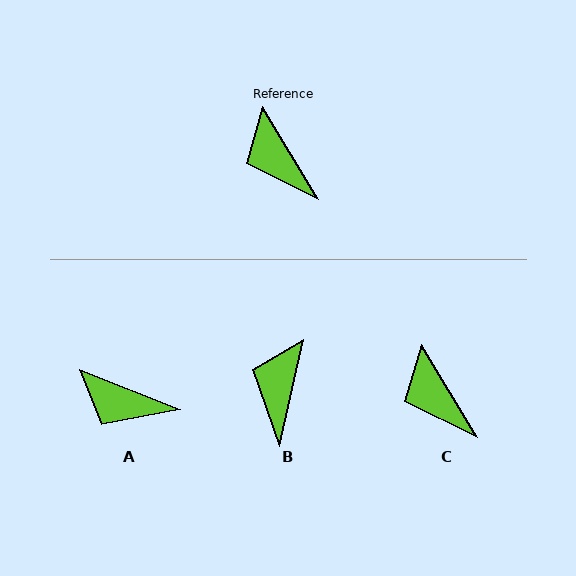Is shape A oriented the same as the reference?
No, it is off by about 37 degrees.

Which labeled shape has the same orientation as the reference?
C.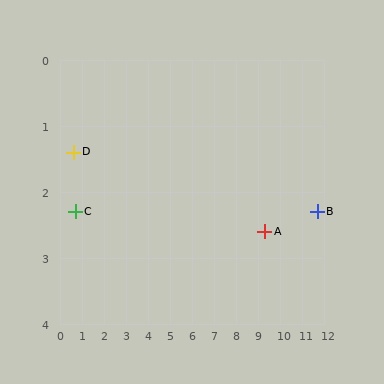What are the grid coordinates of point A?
Point A is at approximately (9.3, 2.6).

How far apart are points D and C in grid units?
Points D and C are about 0.9 grid units apart.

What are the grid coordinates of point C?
Point C is at approximately (0.7, 2.3).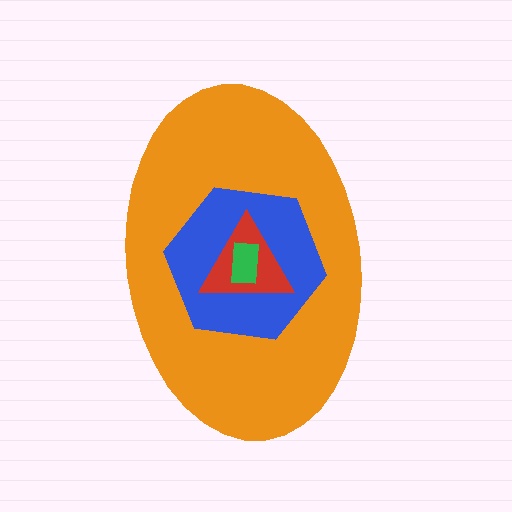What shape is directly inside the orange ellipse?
The blue hexagon.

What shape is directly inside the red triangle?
The green rectangle.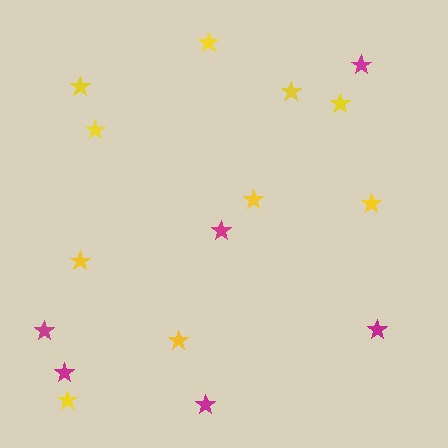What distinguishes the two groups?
There are 2 groups: one group of magenta stars (6) and one group of yellow stars (10).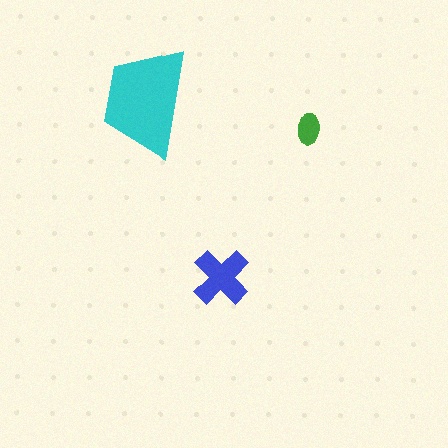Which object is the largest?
The cyan trapezoid.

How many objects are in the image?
There are 3 objects in the image.